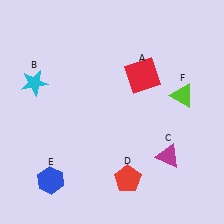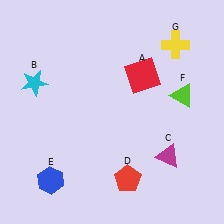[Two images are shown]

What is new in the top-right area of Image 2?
A yellow cross (G) was added in the top-right area of Image 2.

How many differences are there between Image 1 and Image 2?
There is 1 difference between the two images.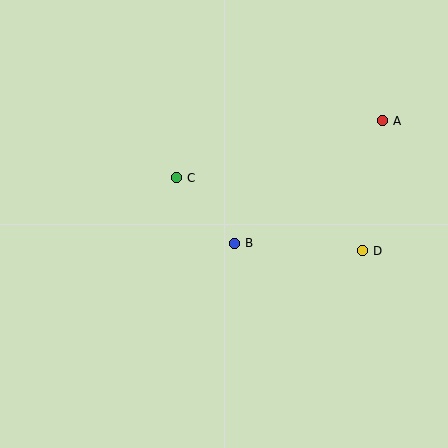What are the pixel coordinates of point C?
Point C is at (176, 178).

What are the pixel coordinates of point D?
Point D is at (362, 251).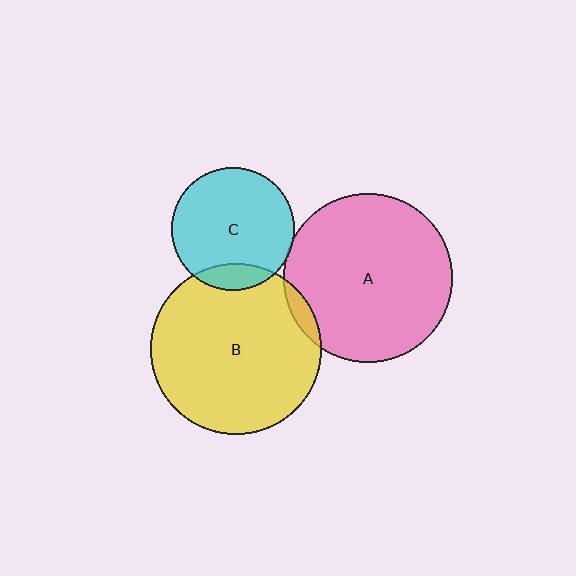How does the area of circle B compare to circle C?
Approximately 1.9 times.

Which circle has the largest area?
Circle B (yellow).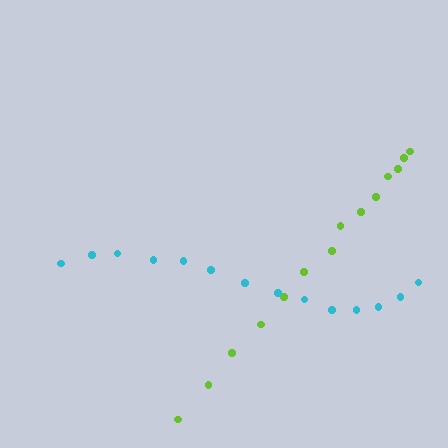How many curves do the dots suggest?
There are 2 distinct paths.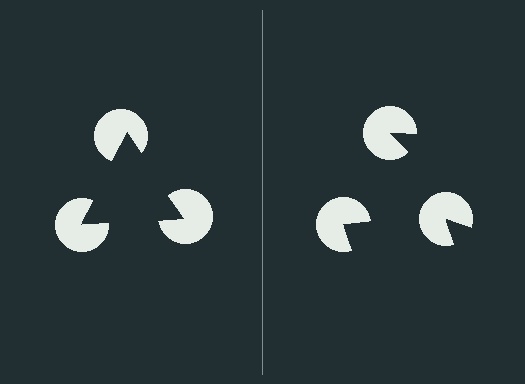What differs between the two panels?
The pac-man discs are positioned identically on both sides; only the wedge orientations differ. On the left they align to a triangle; on the right they are misaligned.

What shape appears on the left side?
An illusory triangle.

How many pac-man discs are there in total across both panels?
6 — 3 on each side.